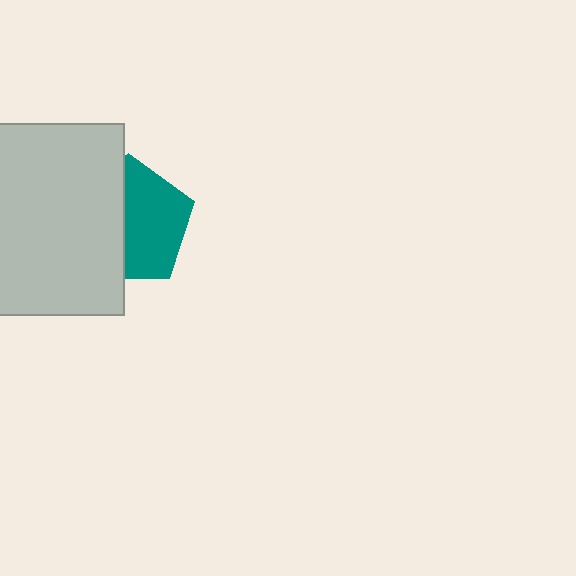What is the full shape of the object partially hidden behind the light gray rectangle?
The partially hidden object is a teal pentagon.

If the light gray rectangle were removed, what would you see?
You would see the complete teal pentagon.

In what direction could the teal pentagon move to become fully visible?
The teal pentagon could move right. That would shift it out from behind the light gray rectangle entirely.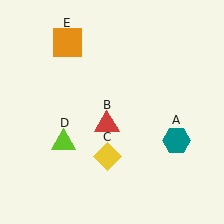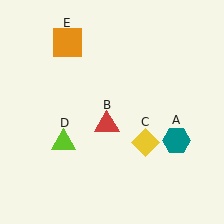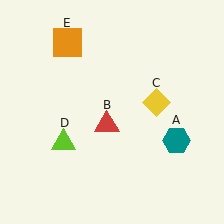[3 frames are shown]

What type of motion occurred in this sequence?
The yellow diamond (object C) rotated counterclockwise around the center of the scene.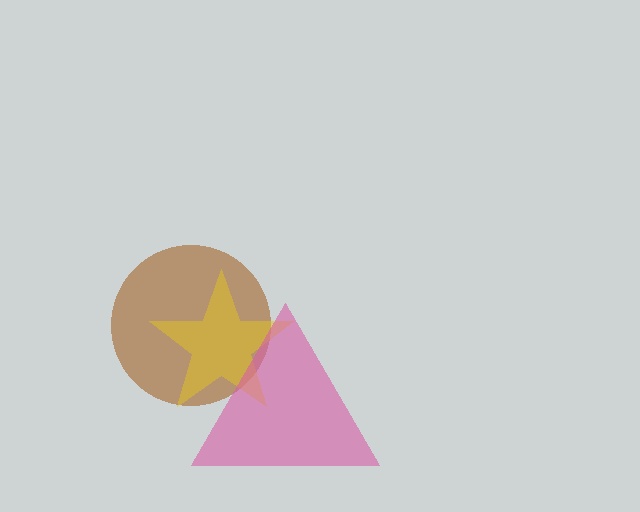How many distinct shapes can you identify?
There are 3 distinct shapes: a brown circle, a yellow star, a pink triangle.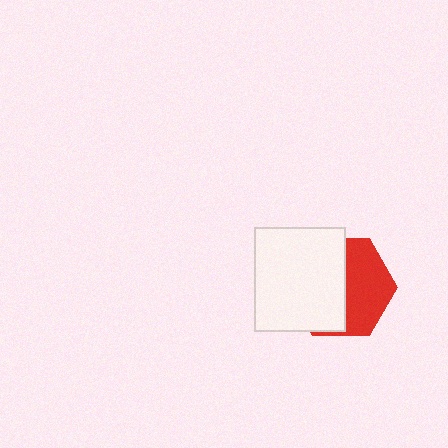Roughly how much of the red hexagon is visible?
About half of it is visible (roughly 46%).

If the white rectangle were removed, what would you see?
You would see the complete red hexagon.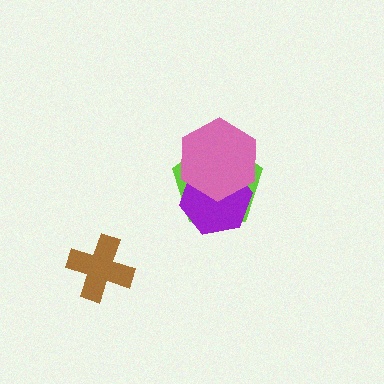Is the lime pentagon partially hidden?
Yes, it is partially covered by another shape.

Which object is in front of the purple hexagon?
The pink hexagon is in front of the purple hexagon.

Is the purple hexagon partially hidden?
Yes, it is partially covered by another shape.